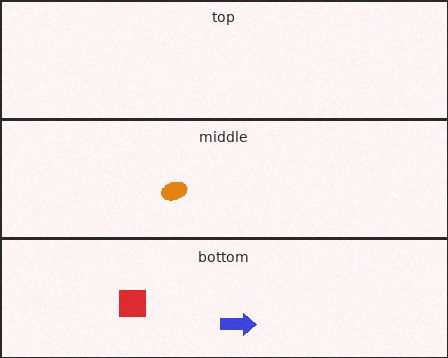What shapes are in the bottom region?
The red square, the blue arrow.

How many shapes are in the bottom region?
2.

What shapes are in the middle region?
The orange ellipse.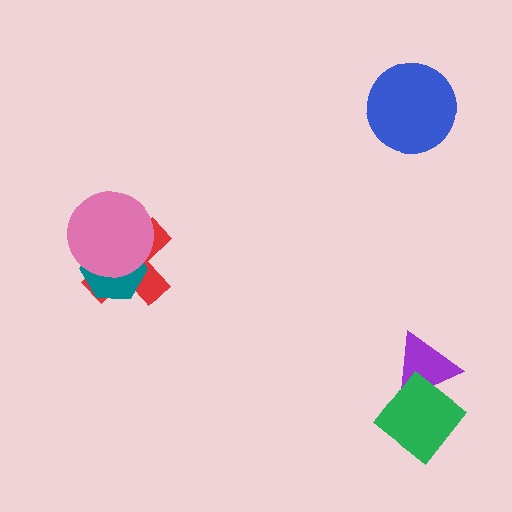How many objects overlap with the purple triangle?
1 object overlaps with the purple triangle.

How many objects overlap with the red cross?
2 objects overlap with the red cross.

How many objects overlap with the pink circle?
2 objects overlap with the pink circle.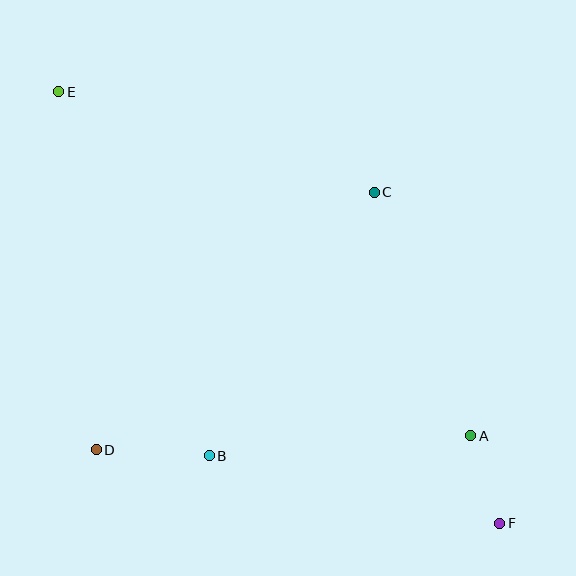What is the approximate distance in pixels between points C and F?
The distance between C and F is approximately 354 pixels.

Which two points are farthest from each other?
Points E and F are farthest from each other.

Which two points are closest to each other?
Points A and F are closest to each other.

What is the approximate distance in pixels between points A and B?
The distance between A and B is approximately 262 pixels.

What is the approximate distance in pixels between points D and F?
The distance between D and F is approximately 410 pixels.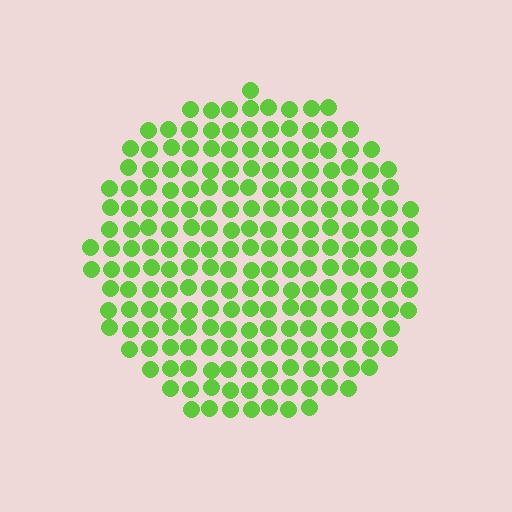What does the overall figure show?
The overall figure shows a circle.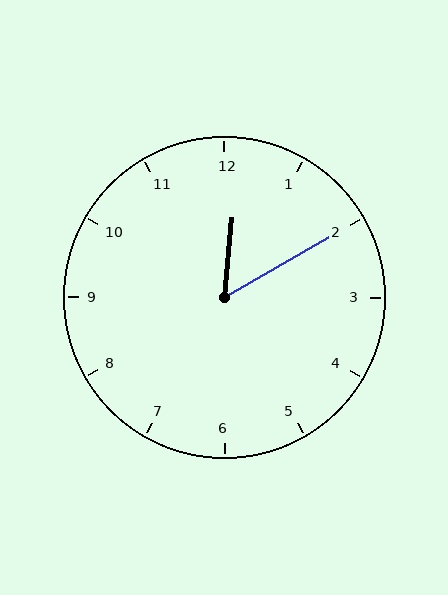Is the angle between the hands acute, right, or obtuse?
It is acute.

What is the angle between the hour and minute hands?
Approximately 55 degrees.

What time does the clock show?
12:10.